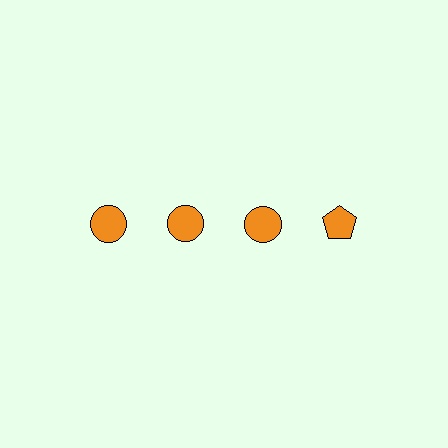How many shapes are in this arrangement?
There are 4 shapes arranged in a grid pattern.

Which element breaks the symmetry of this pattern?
The orange pentagon in the top row, second from right column breaks the symmetry. All other shapes are orange circles.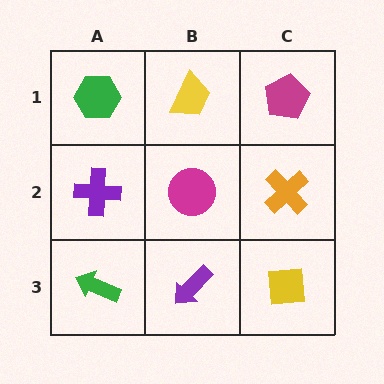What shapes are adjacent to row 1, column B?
A magenta circle (row 2, column B), a green hexagon (row 1, column A), a magenta pentagon (row 1, column C).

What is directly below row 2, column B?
A purple arrow.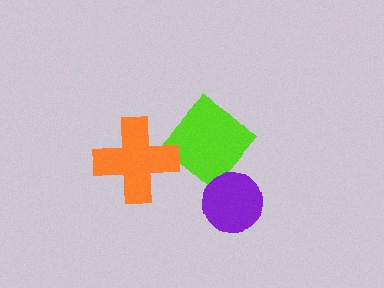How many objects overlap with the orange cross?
1 object overlaps with the orange cross.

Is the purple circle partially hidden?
No, no other shape covers it.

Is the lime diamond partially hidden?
Yes, it is partially covered by another shape.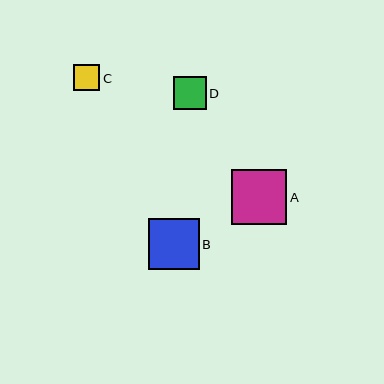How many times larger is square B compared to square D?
Square B is approximately 1.6 times the size of square D.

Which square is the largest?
Square A is the largest with a size of approximately 55 pixels.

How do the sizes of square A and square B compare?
Square A and square B are approximately the same size.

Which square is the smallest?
Square C is the smallest with a size of approximately 26 pixels.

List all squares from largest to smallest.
From largest to smallest: A, B, D, C.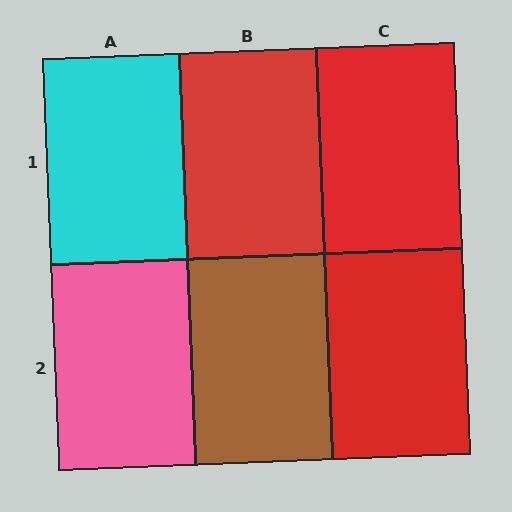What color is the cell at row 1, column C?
Red.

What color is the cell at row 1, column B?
Red.